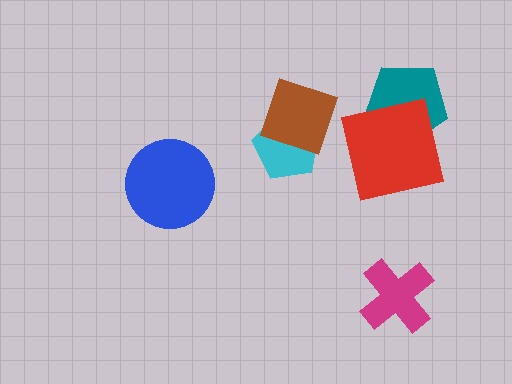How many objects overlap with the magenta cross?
0 objects overlap with the magenta cross.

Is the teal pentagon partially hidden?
Yes, it is partially covered by another shape.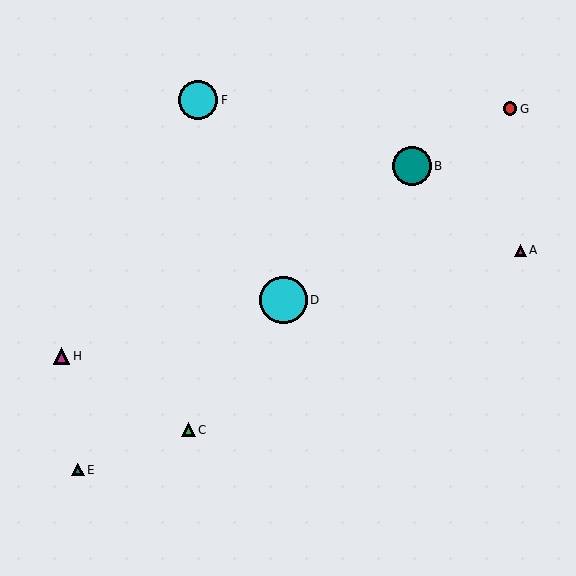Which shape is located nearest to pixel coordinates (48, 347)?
The magenta triangle (labeled H) at (61, 356) is nearest to that location.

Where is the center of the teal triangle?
The center of the teal triangle is at (78, 470).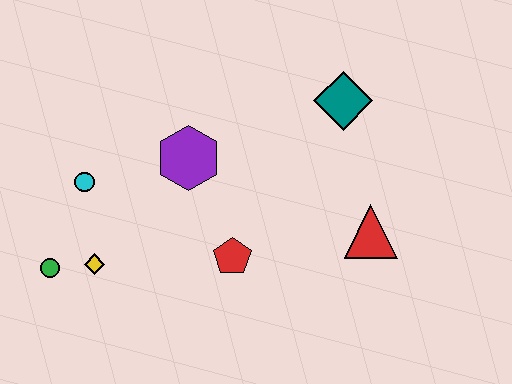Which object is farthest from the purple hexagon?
The red triangle is farthest from the purple hexagon.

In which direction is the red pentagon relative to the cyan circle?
The red pentagon is to the right of the cyan circle.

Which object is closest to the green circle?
The yellow diamond is closest to the green circle.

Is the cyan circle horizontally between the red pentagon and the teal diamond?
No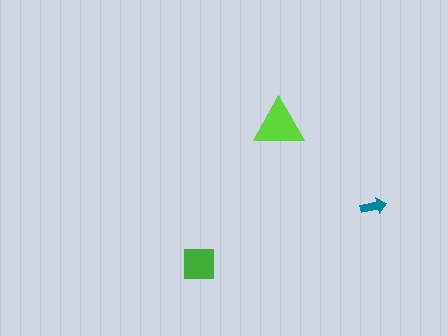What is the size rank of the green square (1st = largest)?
2nd.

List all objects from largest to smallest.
The lime triangle, the green square, the teal arrow.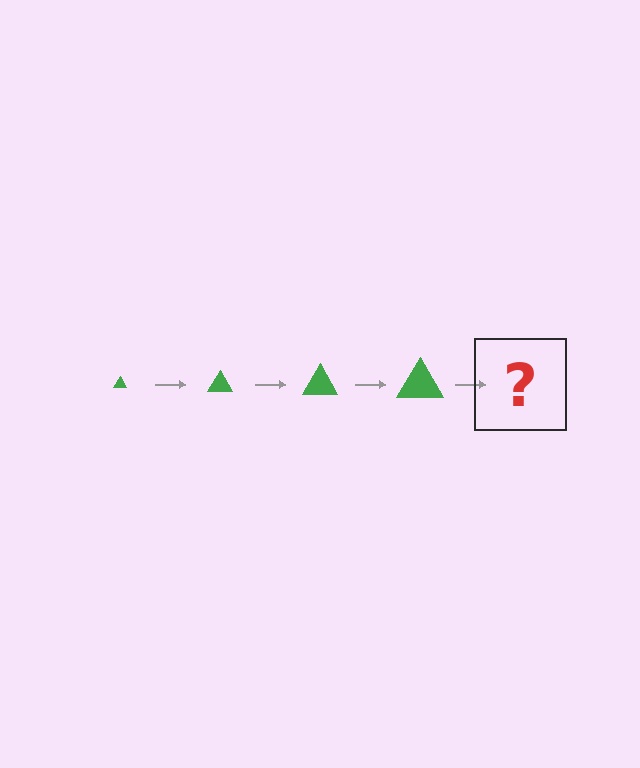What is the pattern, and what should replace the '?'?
The pattern is that the triangle gets progressively larger each step. The '?' should be a green triangle, larger than the previous one.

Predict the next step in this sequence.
The next step is a green triangle, larger than the previous one.